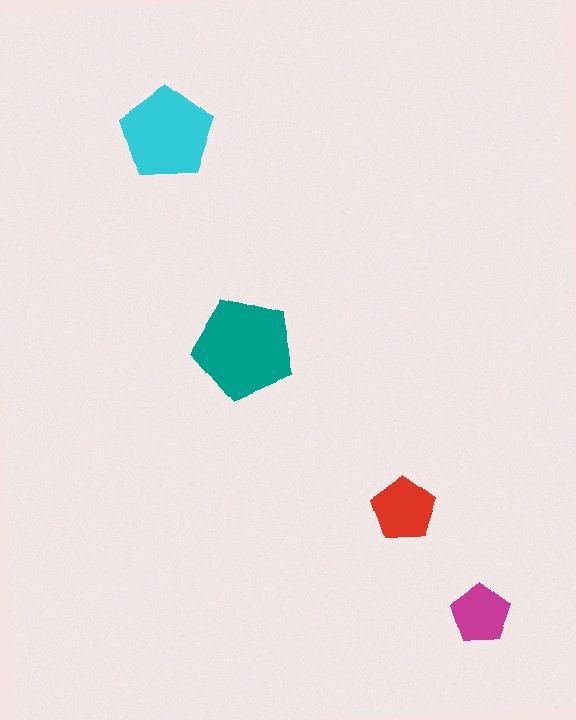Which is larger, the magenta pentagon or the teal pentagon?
The teal one.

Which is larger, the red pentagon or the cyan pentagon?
The cyan one.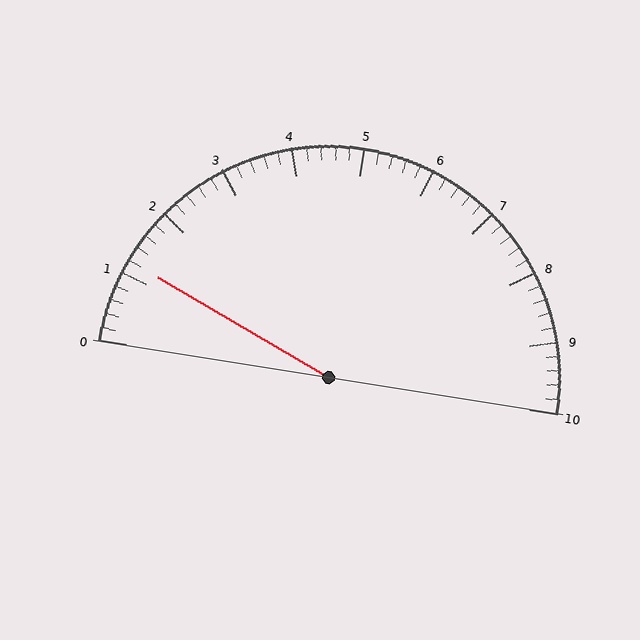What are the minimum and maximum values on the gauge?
The gauge ranges from 0 to 10.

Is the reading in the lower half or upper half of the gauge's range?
The reading is in the lower half of the range (0 to 10).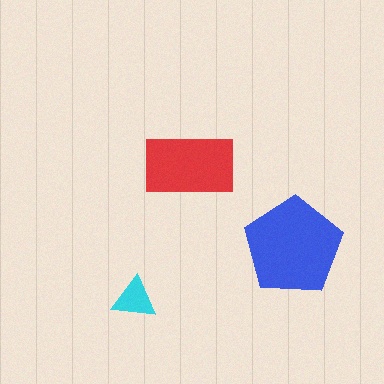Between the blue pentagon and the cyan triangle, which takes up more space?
The blue pentagon.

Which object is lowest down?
The cyan triangle is bottommost.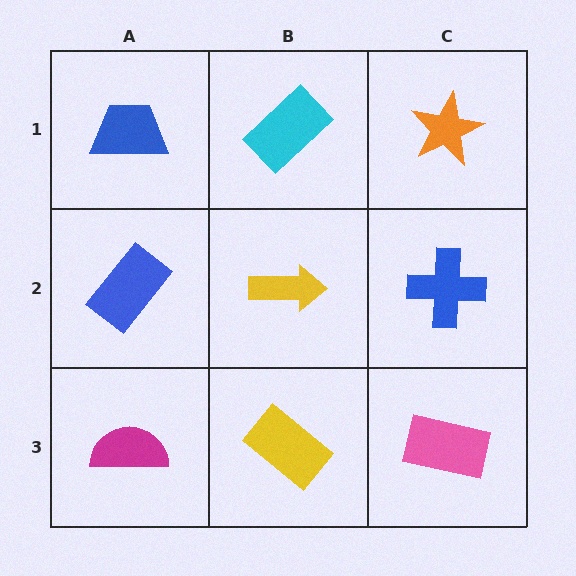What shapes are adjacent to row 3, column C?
A blue cross (row 2, column C), a yellow rectangle (row 3, column B).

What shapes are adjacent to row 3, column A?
A blue rectangle (row 2, column A), a yellow rectangle (row 3, column B).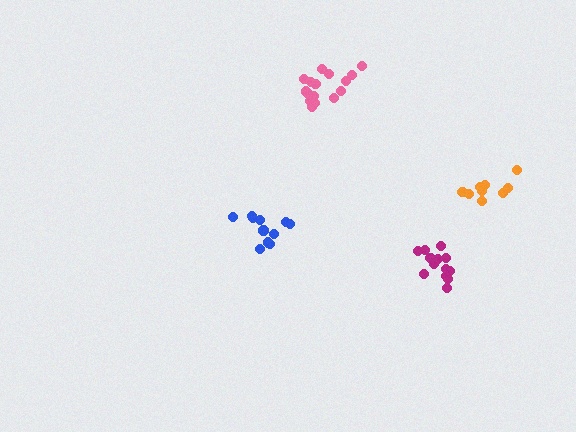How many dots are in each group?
Group 1: 11 dots, Group 2: 14 dots, Group 3: 10 dots, Group 4: 16 dots (51 total).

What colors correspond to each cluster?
The clusters are colored: blue, magenta, orange, pink.